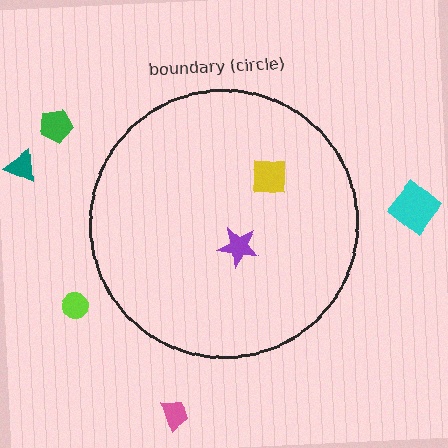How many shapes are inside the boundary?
2 inside, 5 outside.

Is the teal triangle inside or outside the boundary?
Outside.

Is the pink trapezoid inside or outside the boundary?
Outside.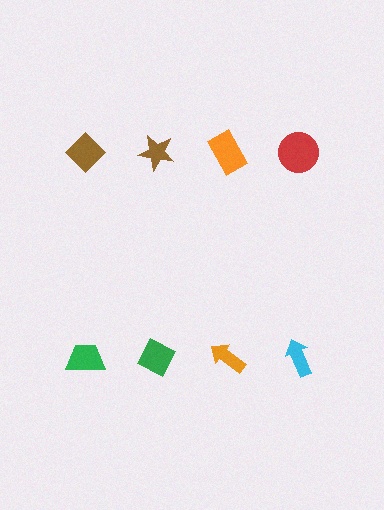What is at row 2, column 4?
A cyan arrow.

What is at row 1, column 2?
A brown star.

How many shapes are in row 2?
4 shapes.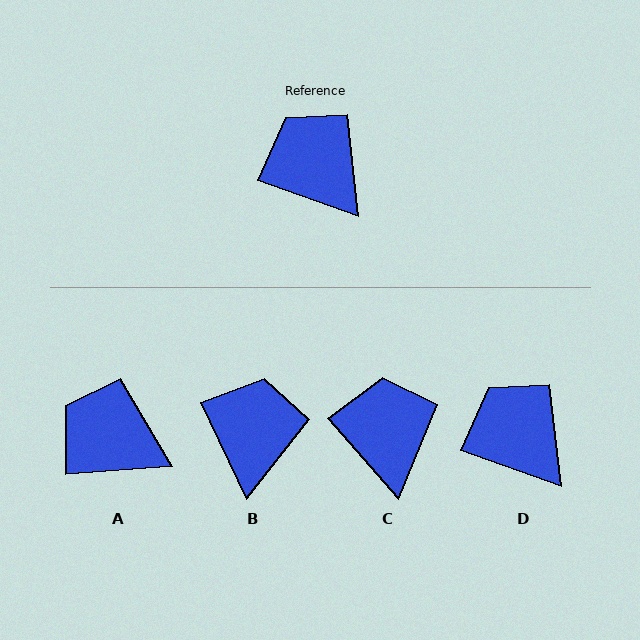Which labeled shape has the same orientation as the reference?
D.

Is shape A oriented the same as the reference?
No, it is off by about 24 degrees.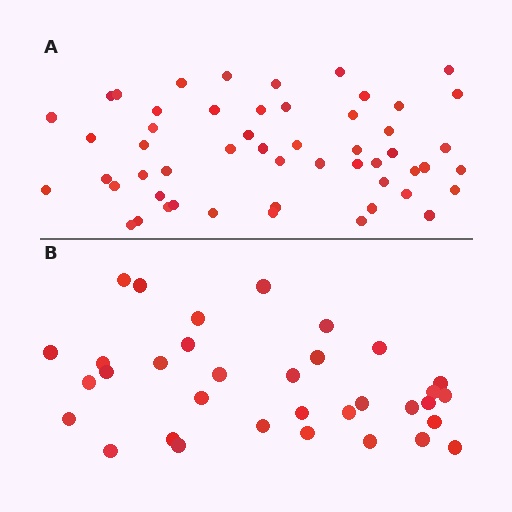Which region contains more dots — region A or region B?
Region A (the top region) has more dots.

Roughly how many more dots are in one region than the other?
Region A has approximately 20 more dots than region B.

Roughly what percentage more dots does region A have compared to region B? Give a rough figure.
About 55% more.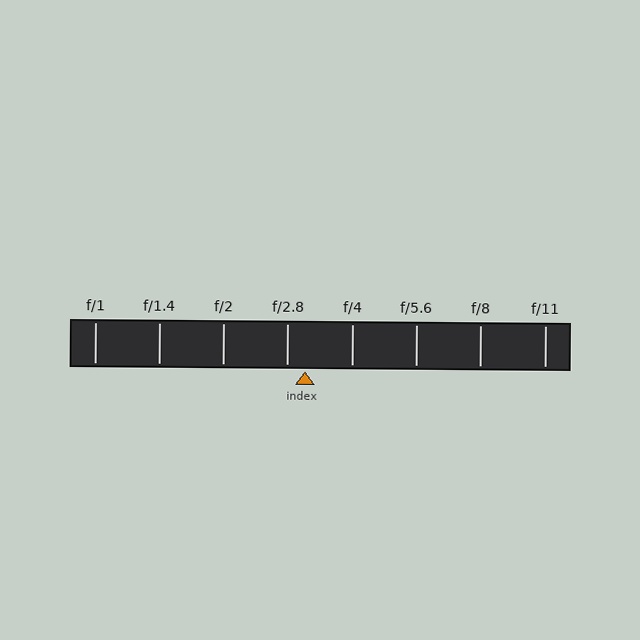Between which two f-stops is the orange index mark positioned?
The index mark is between f/2.8 and f/4.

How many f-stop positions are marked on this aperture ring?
There are 8 f-stop positions marked.